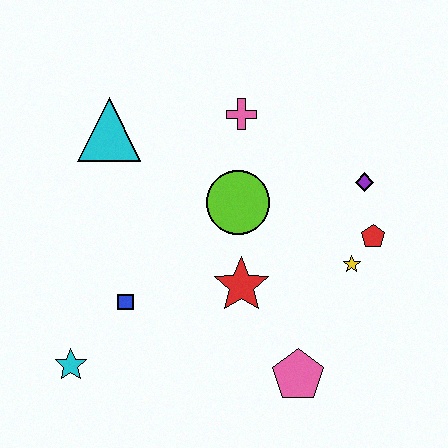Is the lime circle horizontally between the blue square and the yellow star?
Yes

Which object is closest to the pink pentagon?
The red star is closest to the pink pentagon.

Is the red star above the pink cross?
No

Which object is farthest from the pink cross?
The cyan star is farthest from the pink cross.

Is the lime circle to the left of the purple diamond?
Yes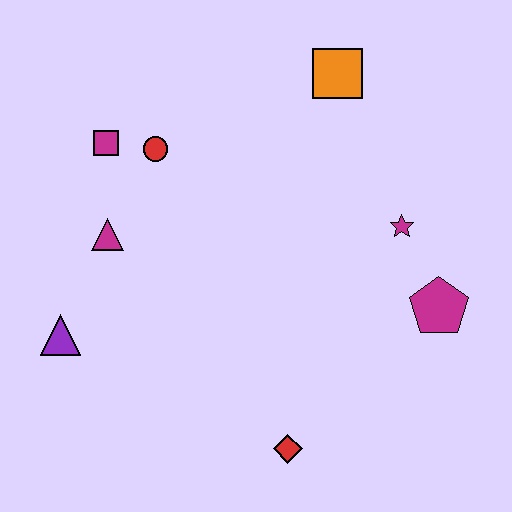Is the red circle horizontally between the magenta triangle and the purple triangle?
No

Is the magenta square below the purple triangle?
No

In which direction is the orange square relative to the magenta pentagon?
The orange square is above the magenta pentagon.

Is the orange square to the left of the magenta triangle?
No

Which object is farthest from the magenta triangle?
The magenta pentagon is farthest from the magenta triangle.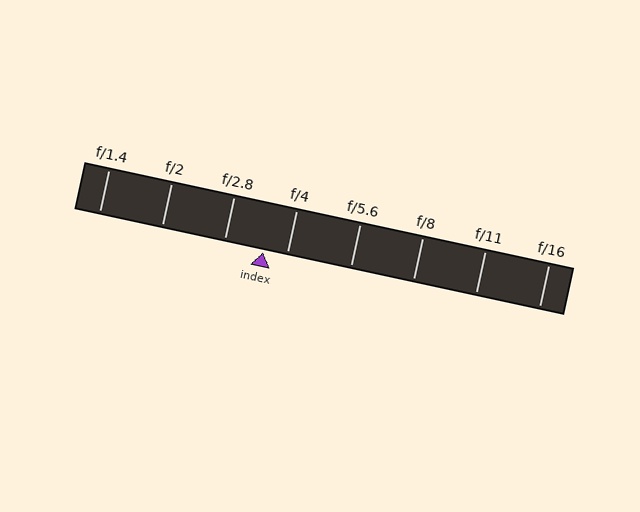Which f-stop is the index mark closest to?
The index mark is closest to f/4.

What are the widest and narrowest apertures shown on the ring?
The widest aperture shown is f/1.4 and the narrowest is f/16.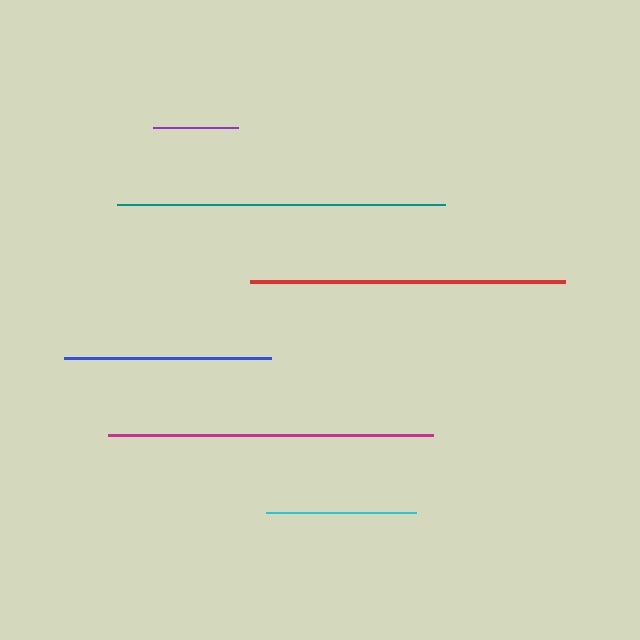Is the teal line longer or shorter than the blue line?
The teal line is longer than the blue line.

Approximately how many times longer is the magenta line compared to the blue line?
The magenta line is approximately 1.6 times the length of the blue line.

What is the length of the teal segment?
The teal segment is approximately 329 pixels long.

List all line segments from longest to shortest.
From longest to shortest: teal, magenta, red, blue, cyan, purple.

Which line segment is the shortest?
The purple line is the shortest at approximately 86 pixels.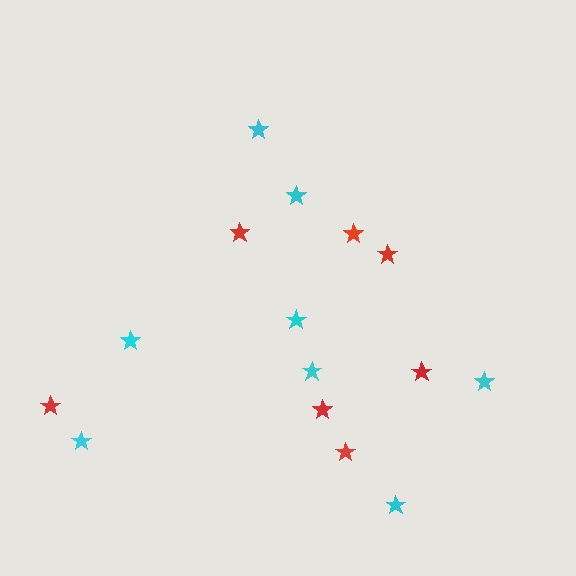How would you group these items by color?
There are 2 groups: one group of red stars (7) and one group of cyan stars (8).